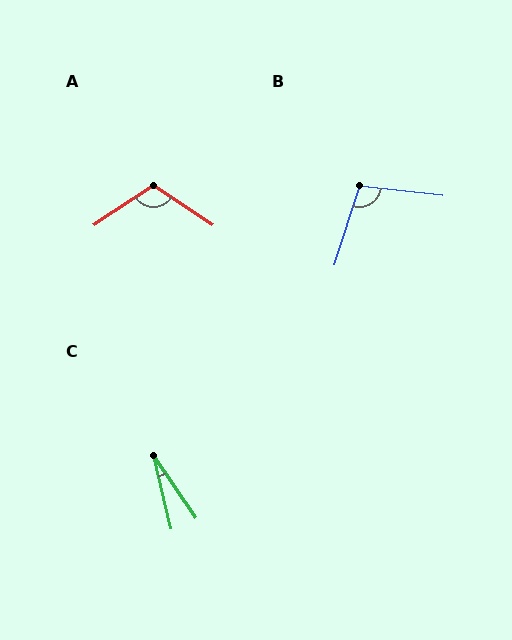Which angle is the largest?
A, at approximately 113 degrees.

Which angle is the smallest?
C, at approximately 21 degrees.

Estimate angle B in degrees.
Approximately 101 degrees.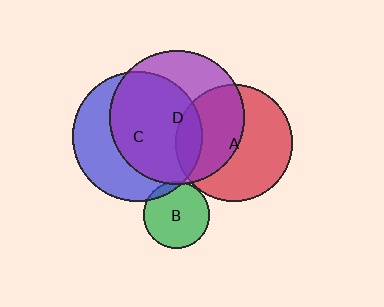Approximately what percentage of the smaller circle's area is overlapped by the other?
Approximately 45%.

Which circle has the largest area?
Circle D (purple).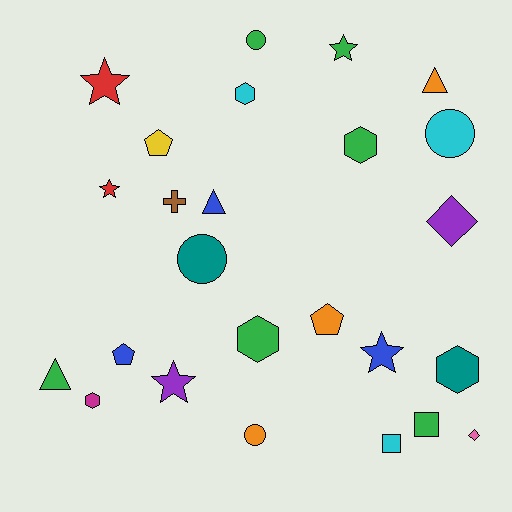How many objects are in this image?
There are 25 objects.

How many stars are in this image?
There are 5 stars.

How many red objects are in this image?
There are 2 red objects.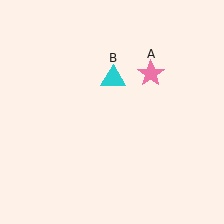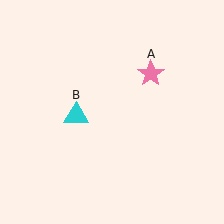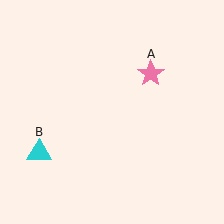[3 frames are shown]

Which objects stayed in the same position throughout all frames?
Pink star (object A) remained stationary.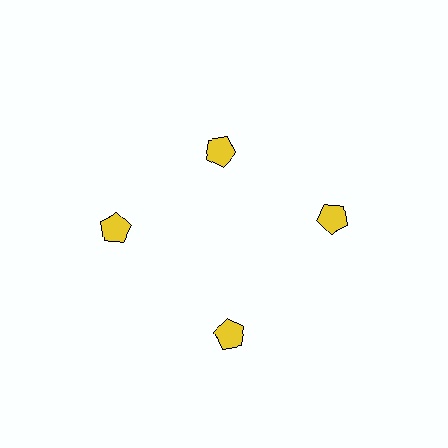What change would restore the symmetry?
The symmetry would be restored by moving it outward, back onto the ring so that all 4 pentagons sit at equal angles and equal distance from the center.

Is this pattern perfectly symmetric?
No. The 4 yellow pentagons are arranged in a ring, but one element near the 12 o'clock position is pulled inward toward the center, breaking the 4-fold rotational symmetry.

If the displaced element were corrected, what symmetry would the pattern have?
It would have 4-fold rotational symmetry — the pattern would map onto itself every 90 degrees.